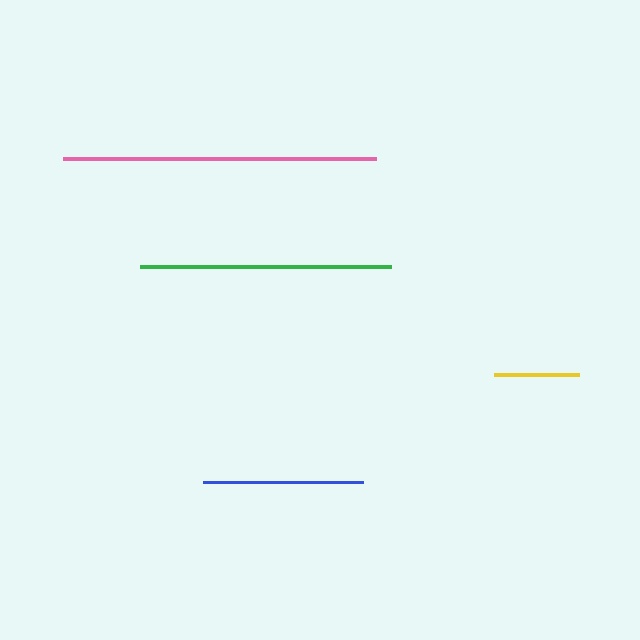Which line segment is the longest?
The pink line is the longest at approximately 313 pixels.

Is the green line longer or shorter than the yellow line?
The green line is longer than the yellow line.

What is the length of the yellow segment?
The yellow segment is approximately 85 pixels long.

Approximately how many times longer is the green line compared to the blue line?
The green line is approximately 1.6 times the length of the blue line.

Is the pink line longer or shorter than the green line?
The pink line is longer than the green line.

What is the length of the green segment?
The green segment is approximately 251 pixels long.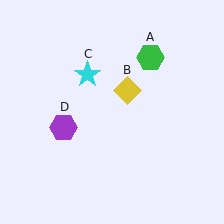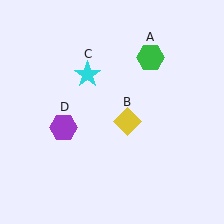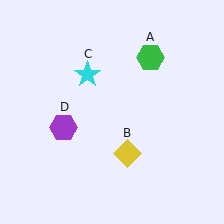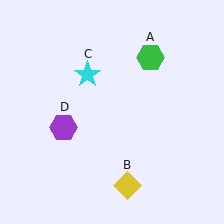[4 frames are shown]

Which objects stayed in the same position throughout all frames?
Green hexagon (object A) and cyan star (object C) and purple hexagon (object D) remained stationary.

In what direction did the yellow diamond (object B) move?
The yellow diamond (object B) moved down.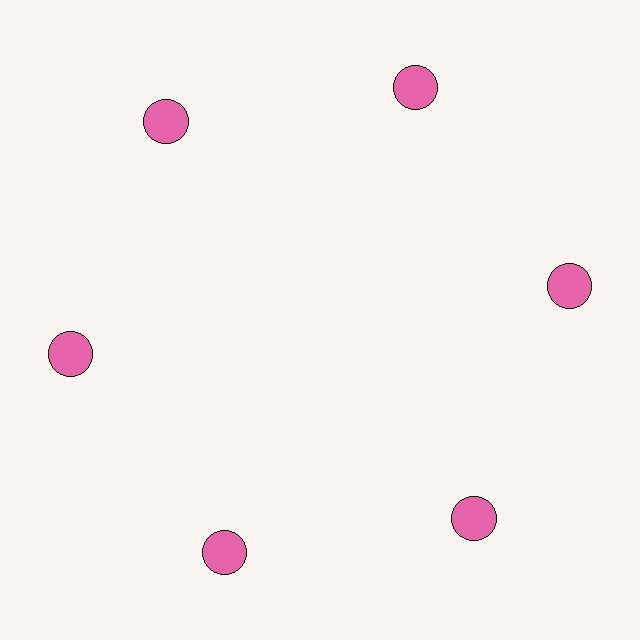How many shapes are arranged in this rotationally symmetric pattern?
There are 6 shapes, arranged in 6 groups of 1.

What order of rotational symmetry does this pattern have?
This pattern has 6-fold rotational symmetry.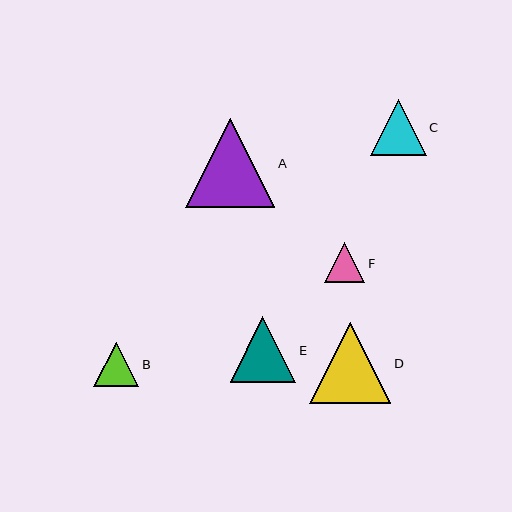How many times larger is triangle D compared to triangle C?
Triangle D is approximately 1.4 times the size of triangle C.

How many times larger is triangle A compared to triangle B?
Triangle A is approximately 2.0 times the size of triangle B.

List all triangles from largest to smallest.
From largest to smallest: A, D, E, C, B, F.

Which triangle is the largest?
Triangle A is the largest with a size of approximately 89 pixels.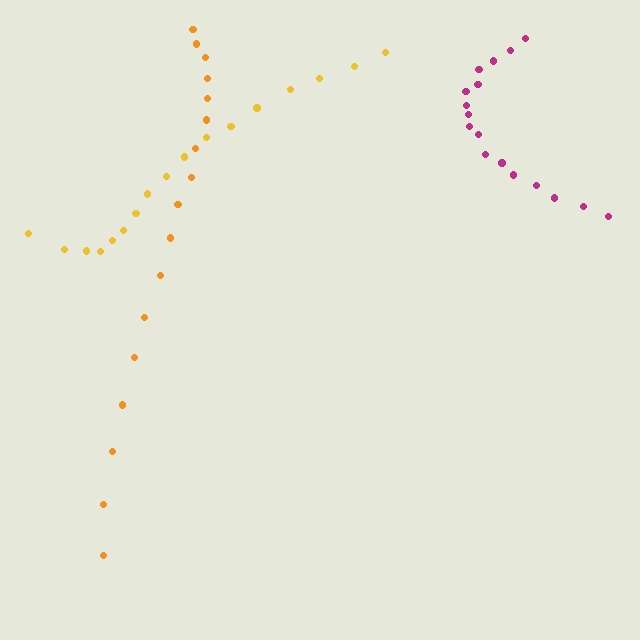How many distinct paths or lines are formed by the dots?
There are 3 distinct paths.